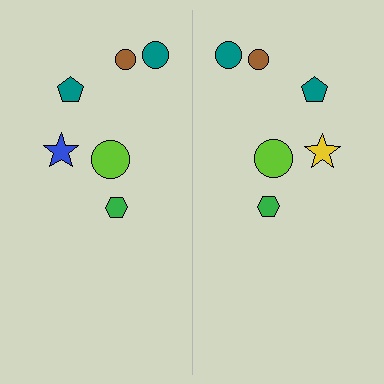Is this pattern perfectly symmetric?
No, the pattern is not perfectly symmetric. The yellow star on the right side breaks the symmetry — its mirror counterpart is blue.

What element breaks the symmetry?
The yellow star on the right side breaks the symmetry — its mirror counterpart is blue.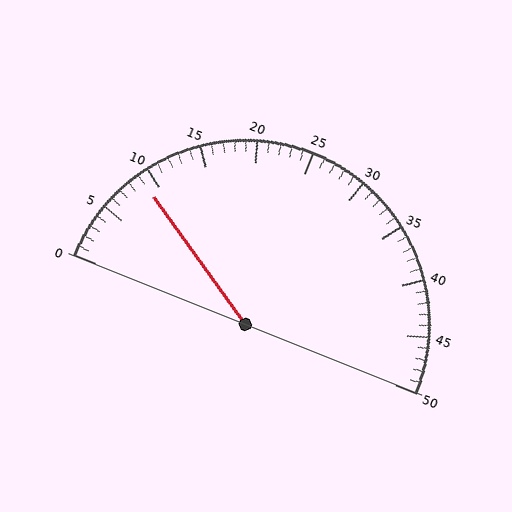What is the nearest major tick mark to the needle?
The nearest major tick mark is 10.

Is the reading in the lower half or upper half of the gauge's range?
The reading is in the lower half of the range (0 to 50).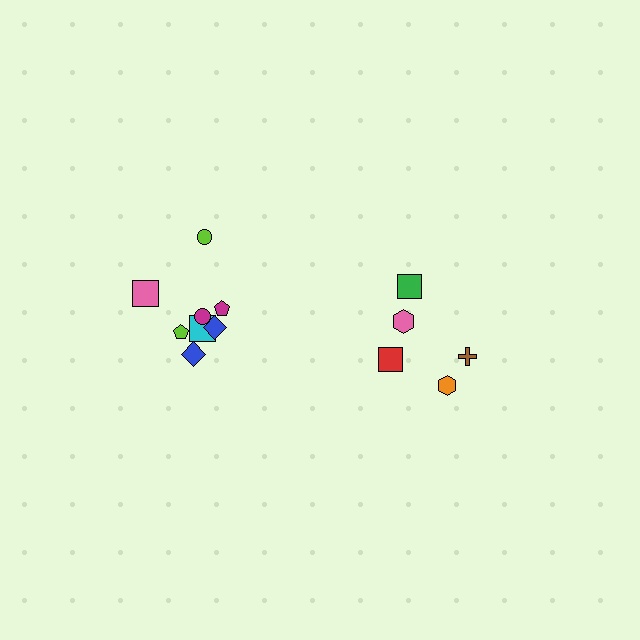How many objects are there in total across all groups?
There are 13 objects.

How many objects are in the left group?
There are 8 objects.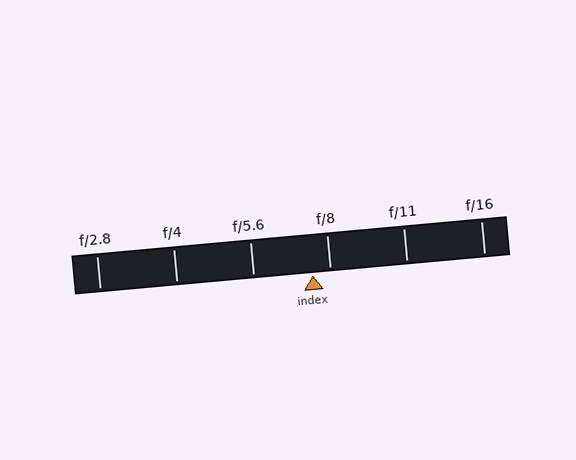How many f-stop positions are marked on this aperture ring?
There are 6 f-stop positions marked.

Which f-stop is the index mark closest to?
The index mark is closest to f/8.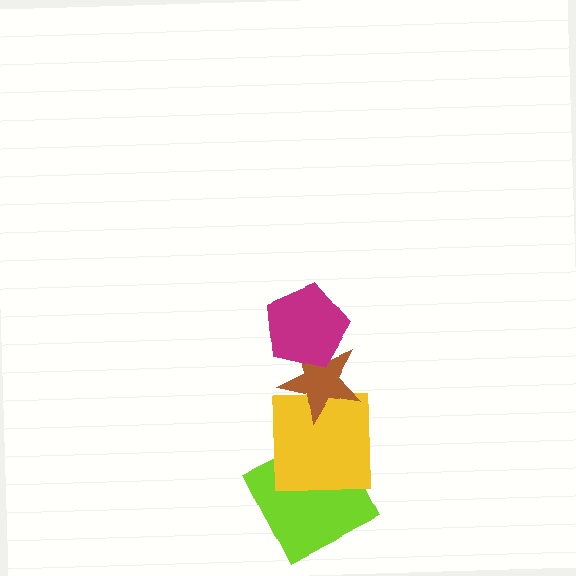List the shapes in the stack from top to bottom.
From top to bottom: the magenta pentagon, the brown star, the yellow square, the lime square.